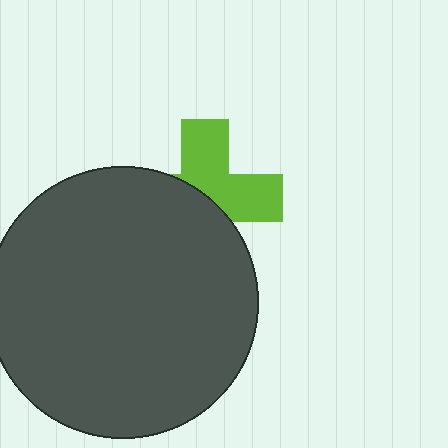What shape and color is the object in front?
The object in front is a dark gray circle.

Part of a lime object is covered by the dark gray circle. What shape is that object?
It is a cross.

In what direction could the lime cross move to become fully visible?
The lime cross could move up. That would shift it out from behind the dark gray circle entirely.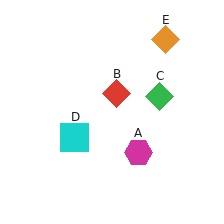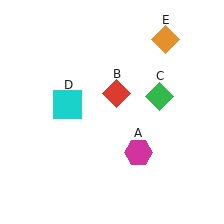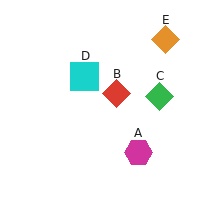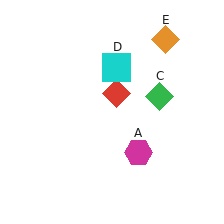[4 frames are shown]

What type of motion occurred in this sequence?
The cyan square (object D) rotated clockwise around the center of the scene.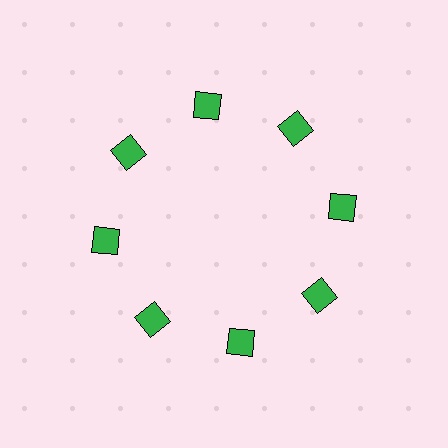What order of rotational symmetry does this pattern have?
This pattern has 8-fold rotational symmetry.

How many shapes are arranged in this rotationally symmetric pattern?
There are 8 shapes, arranged in 8 groups of 1.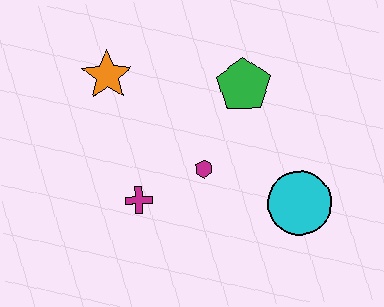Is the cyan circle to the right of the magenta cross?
Yes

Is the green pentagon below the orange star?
Yes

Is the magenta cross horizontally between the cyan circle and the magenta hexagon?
No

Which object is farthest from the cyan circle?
The orange star is farthest from the cyan circle.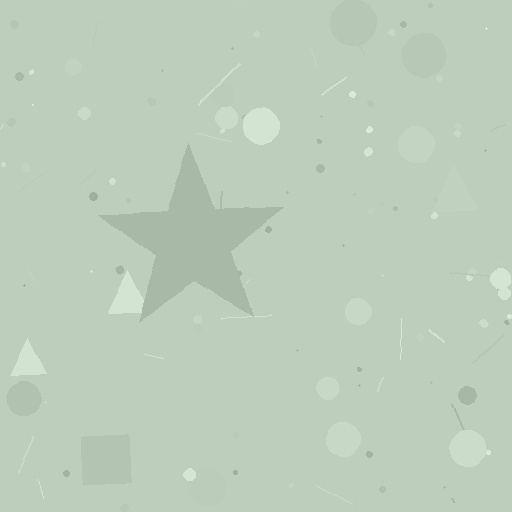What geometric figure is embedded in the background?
A star is embedded in the background.